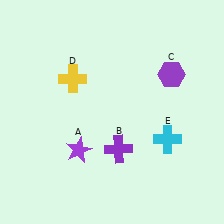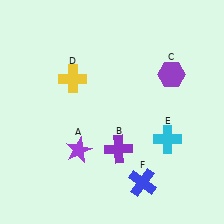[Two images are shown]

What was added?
A blue cross (F) was added in Image 2.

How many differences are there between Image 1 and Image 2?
There is 1 difference between the two images.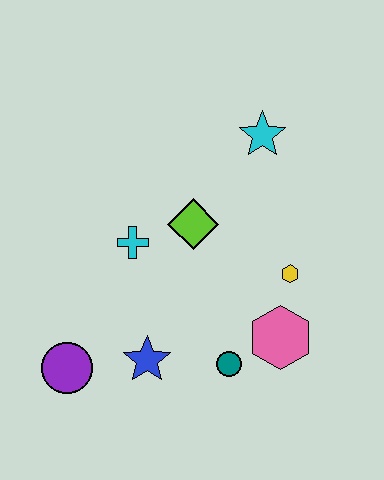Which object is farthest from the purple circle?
The cyan star is farthest from the purple circle.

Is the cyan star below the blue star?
No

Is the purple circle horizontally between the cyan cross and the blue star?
No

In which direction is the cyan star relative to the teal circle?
The cyan star is above the teal circle.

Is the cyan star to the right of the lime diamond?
Yes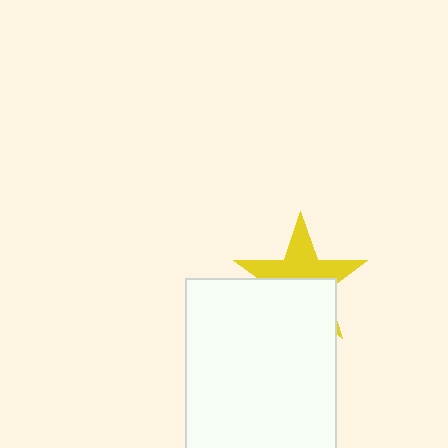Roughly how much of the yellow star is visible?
About half of it is visible (roughly 50%).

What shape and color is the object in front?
The object in front is a white rectangle.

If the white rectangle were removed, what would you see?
You would see the complete yellow star.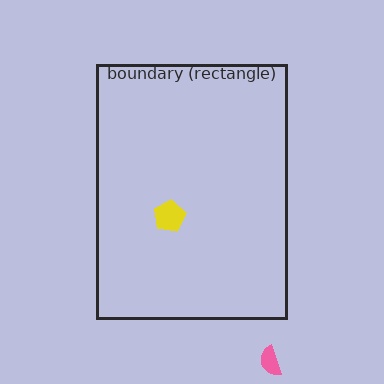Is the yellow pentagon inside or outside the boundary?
Inside.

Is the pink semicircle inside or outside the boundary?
Outside.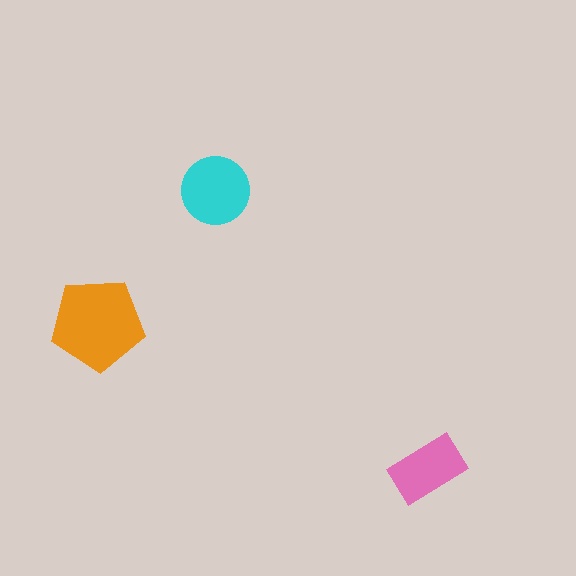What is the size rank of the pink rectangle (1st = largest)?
3rd.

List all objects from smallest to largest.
The pink rectangle, the cyan circle, the orange pentagon.